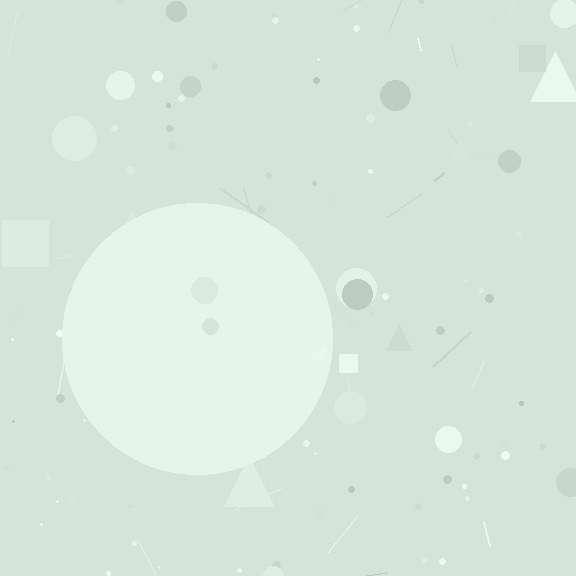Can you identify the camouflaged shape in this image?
The camouflaged shape is a circle.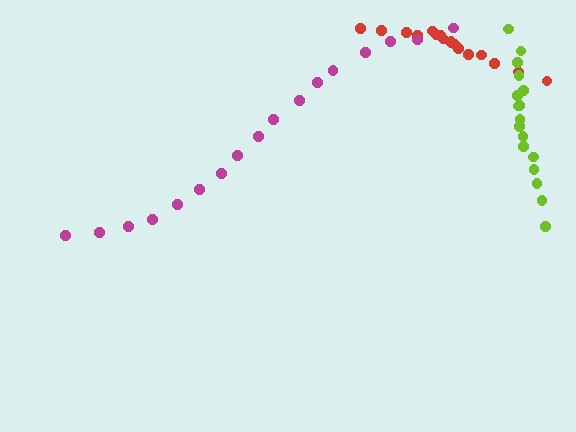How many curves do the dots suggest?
There are 3 distinct paths.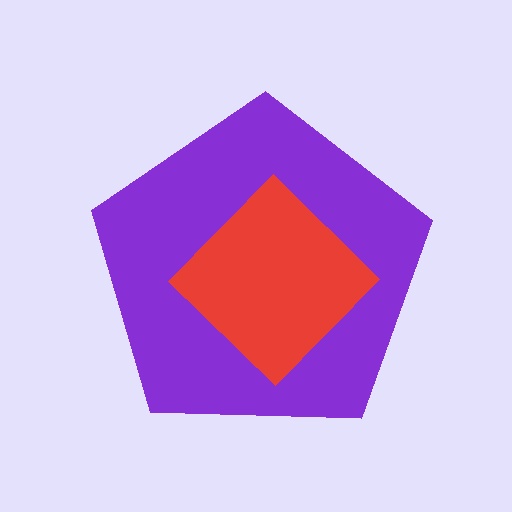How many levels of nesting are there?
2.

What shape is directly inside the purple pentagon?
The red diamond.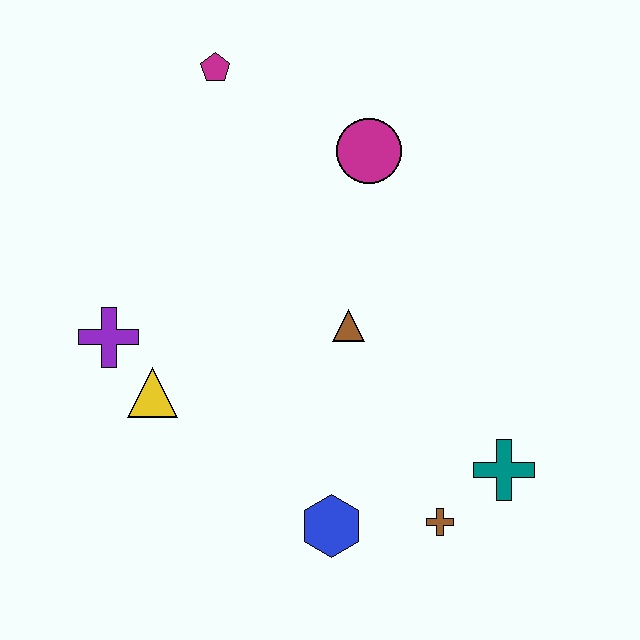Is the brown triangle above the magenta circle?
No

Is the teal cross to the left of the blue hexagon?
No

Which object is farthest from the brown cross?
The magenta pentagon is farthest from the brown cross.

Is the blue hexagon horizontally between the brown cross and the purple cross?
Yes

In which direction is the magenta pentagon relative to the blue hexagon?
The magenta pentagon is above the blue hexagon.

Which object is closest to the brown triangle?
The magenta circle is closest to the brown triangle.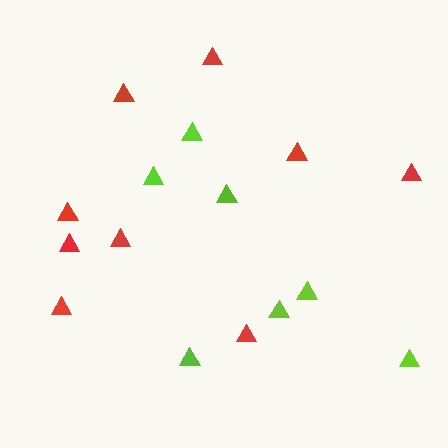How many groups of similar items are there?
There are 2 groups: one group of red triangles (9) and one group of lime triangles (7).